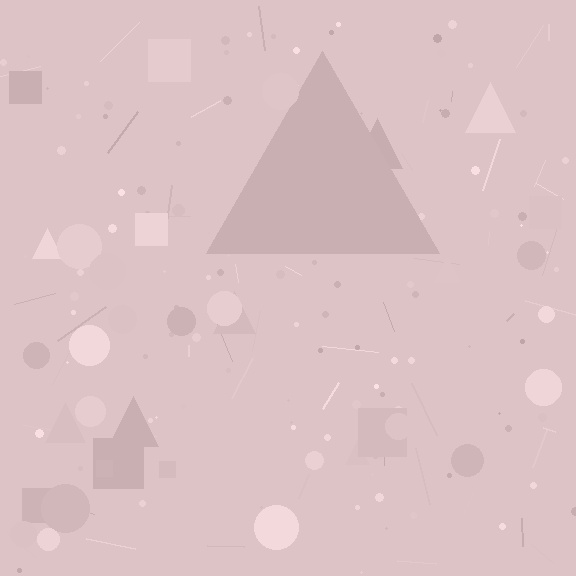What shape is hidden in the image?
A triangle is hidden in the image.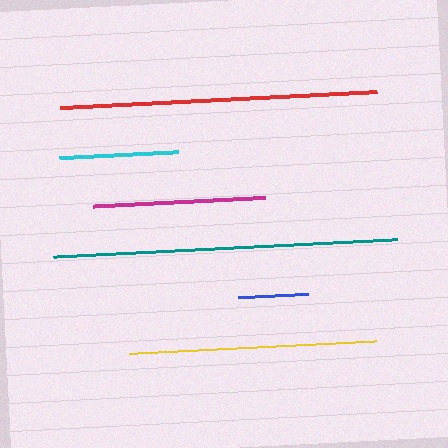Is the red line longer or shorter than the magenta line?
The red line is longer than the magenta line.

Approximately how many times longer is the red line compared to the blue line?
The red line is approximately 4.5 times the length of the blue line.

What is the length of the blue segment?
The blue segment is approximately 70 pixels long.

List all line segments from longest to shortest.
From longest to shortest: teal, red, yellow, magenta, cyan, blue.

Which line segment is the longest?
The teal line is the longest at approximately 344 pixels.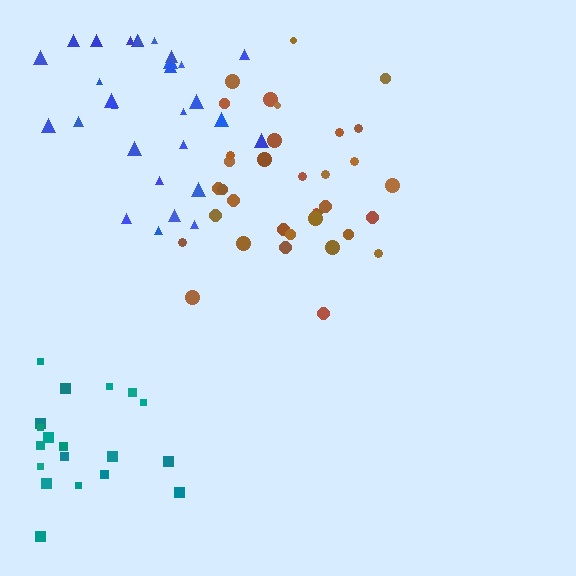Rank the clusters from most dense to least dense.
brown, blue, teal.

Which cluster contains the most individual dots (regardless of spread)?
Brown (35).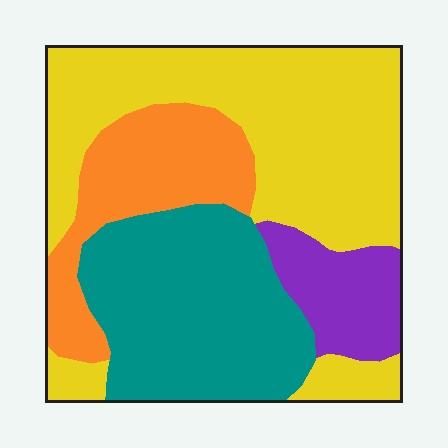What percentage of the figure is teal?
Teal covers about 30% of the figure.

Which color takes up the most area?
Yellow, at roughly 45%.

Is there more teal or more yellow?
Yellow.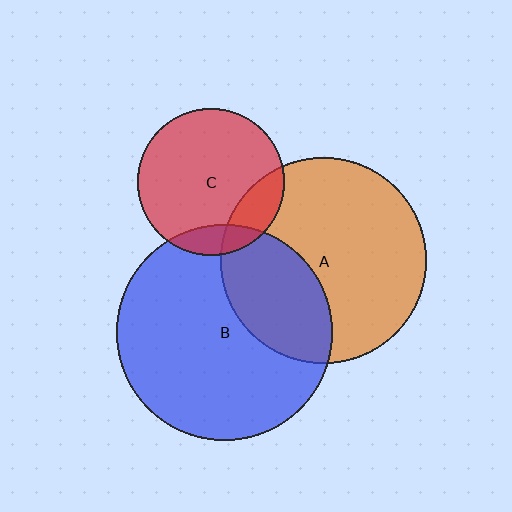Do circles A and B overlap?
Yes.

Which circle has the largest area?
Circle B (blue).